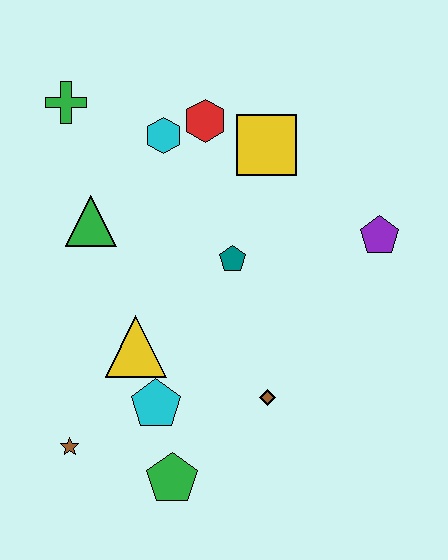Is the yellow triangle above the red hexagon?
No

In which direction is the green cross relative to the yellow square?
The green cross is to the left of the yellow square.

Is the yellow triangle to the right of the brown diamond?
No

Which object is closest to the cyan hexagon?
The red hexagon is closest to the cyan hexagon.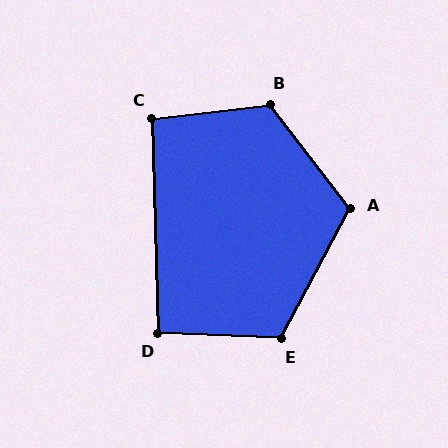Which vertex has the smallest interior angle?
D, at approximately 94 degrees.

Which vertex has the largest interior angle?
B, at approximately 121 degrees.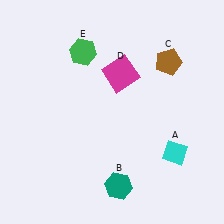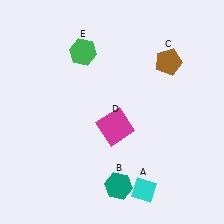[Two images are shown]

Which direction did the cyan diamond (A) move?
The cyan diamond (A) moved down.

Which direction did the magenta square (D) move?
The magenta square (D) moved down.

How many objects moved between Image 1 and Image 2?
2 objects moved between the two images.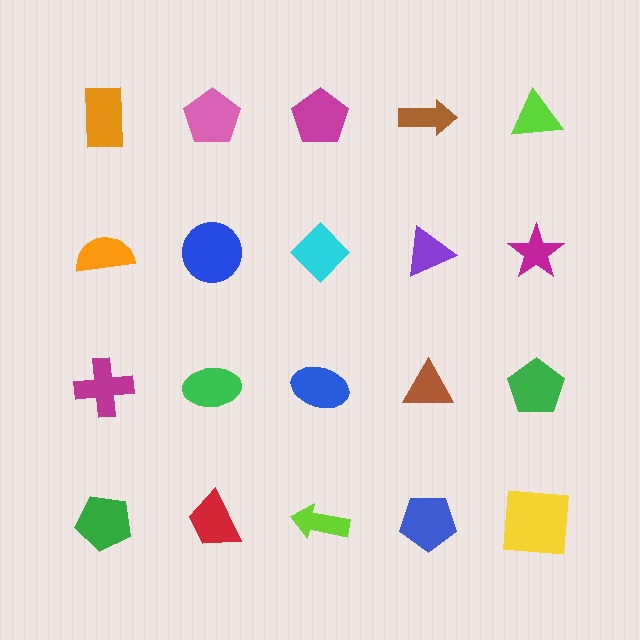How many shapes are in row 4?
5 shapes.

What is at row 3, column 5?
A green pentagon.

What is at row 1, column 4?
A brown arrow.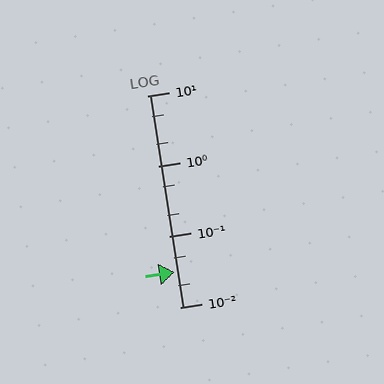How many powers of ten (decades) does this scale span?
The scale spans 3 decades, from 0.01 to 10.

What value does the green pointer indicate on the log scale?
The pointer indicates approximately 0.031.